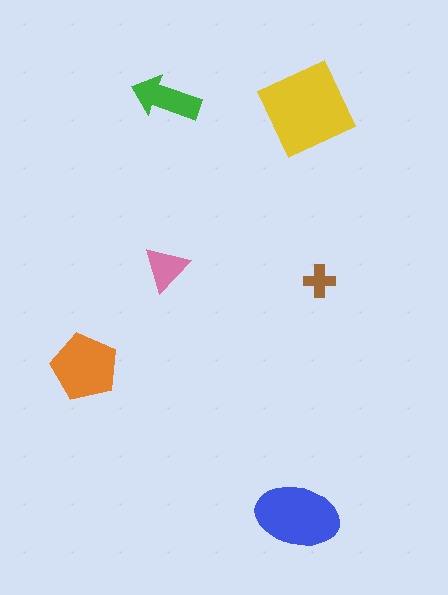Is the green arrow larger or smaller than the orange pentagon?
Smaller.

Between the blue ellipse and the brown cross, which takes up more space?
The blue ellipse.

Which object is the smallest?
The brown cross.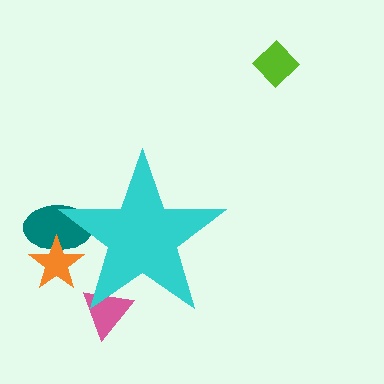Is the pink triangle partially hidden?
Yes, the pink triangle is partially hidden behind the cyan star.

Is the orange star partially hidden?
Yes, the orange star is partially hidden behind the cyan star.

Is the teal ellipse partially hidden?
Yes, the teal ellipse is partially hidden behind the cyan star.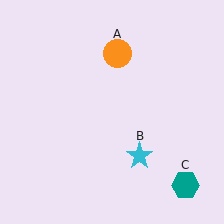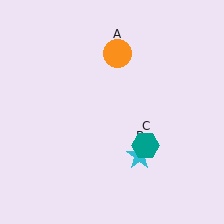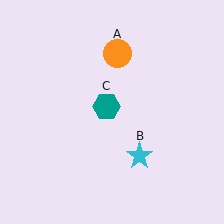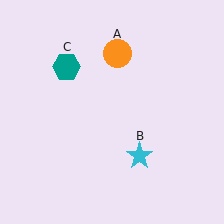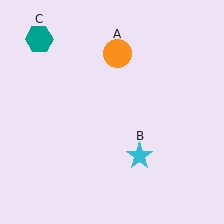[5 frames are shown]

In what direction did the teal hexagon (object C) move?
The teal hexagon (object C) moved up and to the left.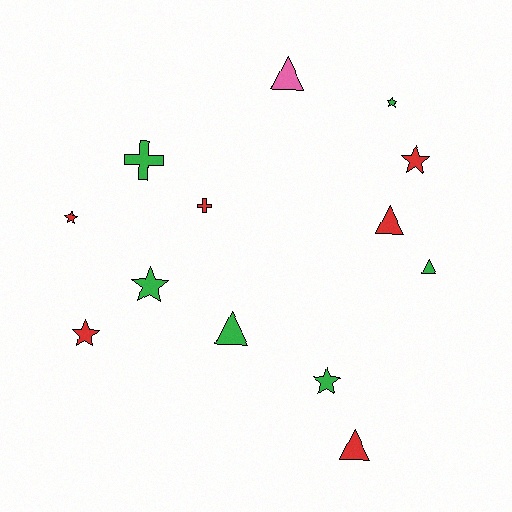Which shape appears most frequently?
Star, with 6 objects.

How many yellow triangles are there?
There are no yellow triangles.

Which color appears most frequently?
Red, with 6 objects.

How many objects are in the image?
There are 13 objects.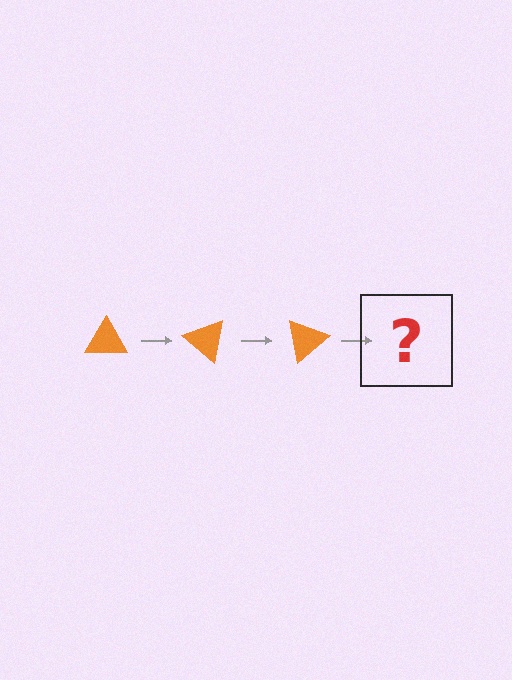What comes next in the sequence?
The next element should be an orange triangle rotated 120 degrees.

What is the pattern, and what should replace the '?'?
The pattern is that the triangle rotates 40 degrees each step. The '?' should be an orange triangle rotated 120 degrees.